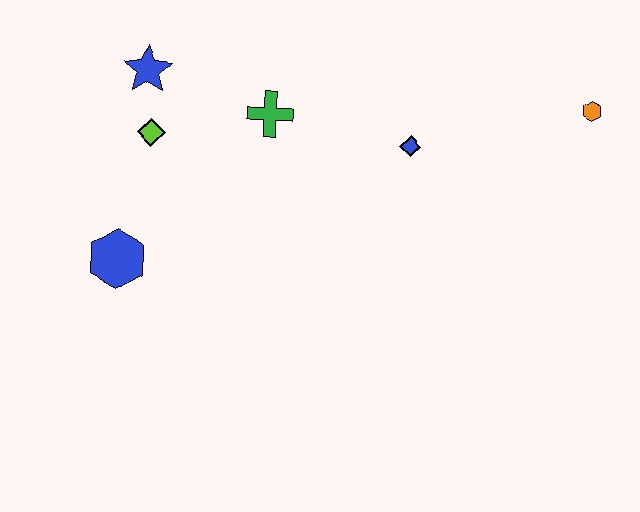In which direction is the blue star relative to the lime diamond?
The blue star is above the lime diamond.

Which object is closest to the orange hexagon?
The blue diamond is closest to the orange hexagon.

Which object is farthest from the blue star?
The orange hexagon is farthest from the blue star.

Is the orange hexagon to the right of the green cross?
Yes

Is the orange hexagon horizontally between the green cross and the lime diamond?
No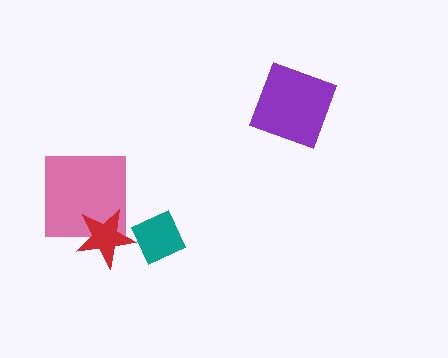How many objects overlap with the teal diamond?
1 object overlaps with the teal diamond.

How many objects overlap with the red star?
2 objects overlap with the red star.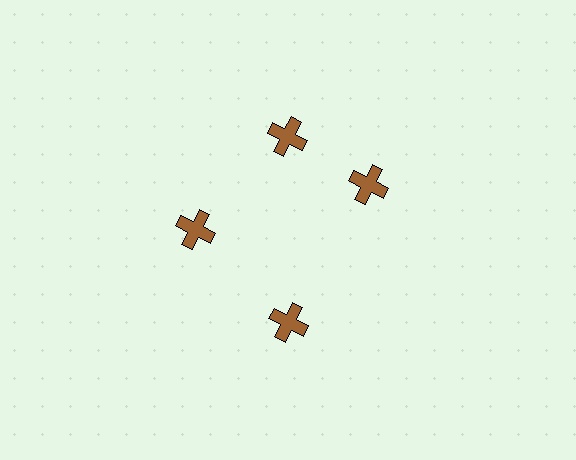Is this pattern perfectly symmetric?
No. The 4 brown crosses are arranged in a ring, but one element near the 3 o'clock position is rotated out of alignment along the ring, breaking the 4-fold rotational symmetry.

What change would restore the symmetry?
The symmetry would be restored by rotating it back into even spacing with its neighbors so that all 4 crosses sit at equal angles and equal distance from the center.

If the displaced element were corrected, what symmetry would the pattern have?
It would have 4-fold rotational symmetry — the pattern would map onto itself every 90 degrees.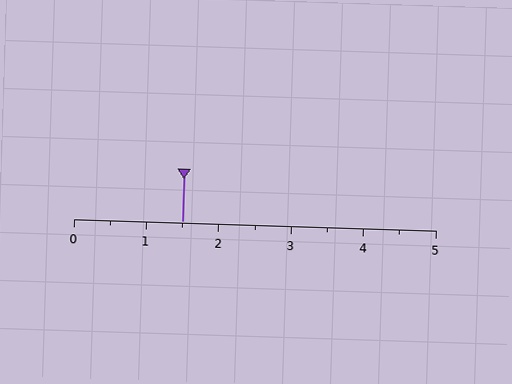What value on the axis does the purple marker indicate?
The marker indicates approximately 1.5.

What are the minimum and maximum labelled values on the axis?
The axis runs from 0 to 5.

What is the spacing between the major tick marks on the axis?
The major ticks are spaced 1 apart.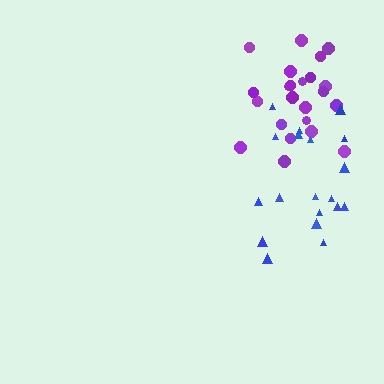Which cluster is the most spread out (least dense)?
Blue.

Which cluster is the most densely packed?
Purple.